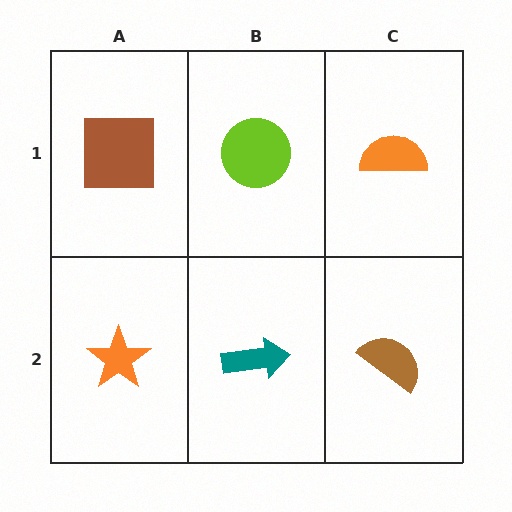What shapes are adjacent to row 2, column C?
An orange semicircle (row 1, column C), a teal arrow (row 2, column B).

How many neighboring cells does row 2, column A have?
2.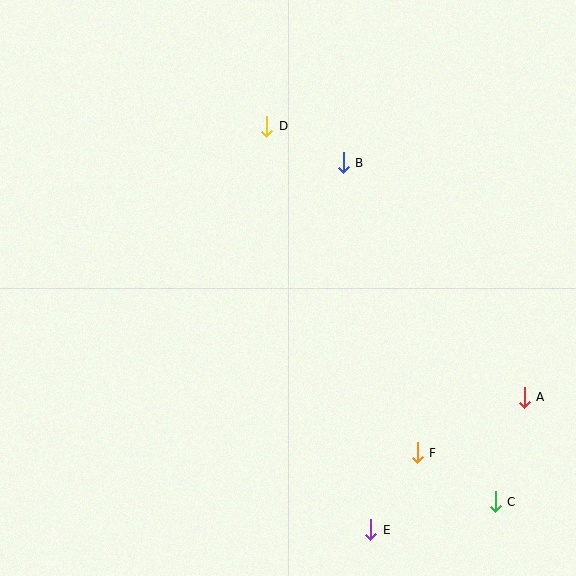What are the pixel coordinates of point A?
Point A is at (524, 397).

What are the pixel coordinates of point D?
Point D is at (267, 126).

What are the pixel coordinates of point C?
Point C is at (495, 502).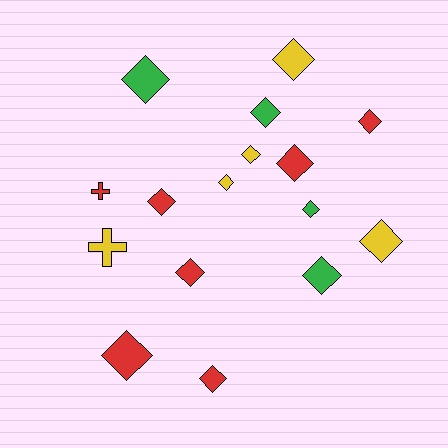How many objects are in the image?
There are 16 objects.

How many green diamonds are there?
There are 4 green diamonds.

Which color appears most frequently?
Red, with 7 objects.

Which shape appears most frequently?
Diamond, with 14 objects.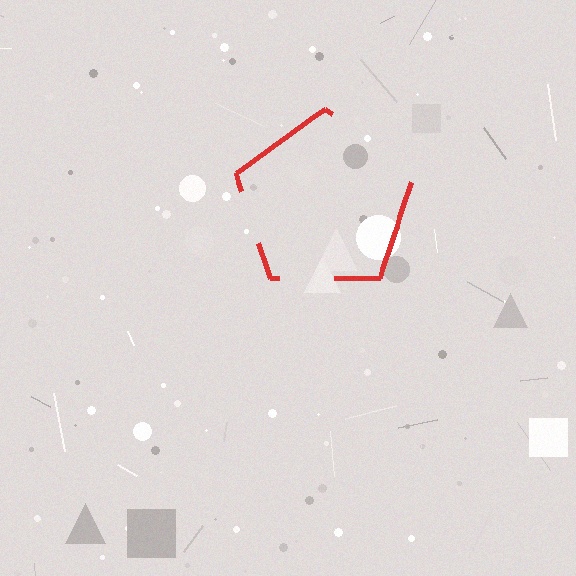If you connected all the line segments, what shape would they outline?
They would outline a pentagon.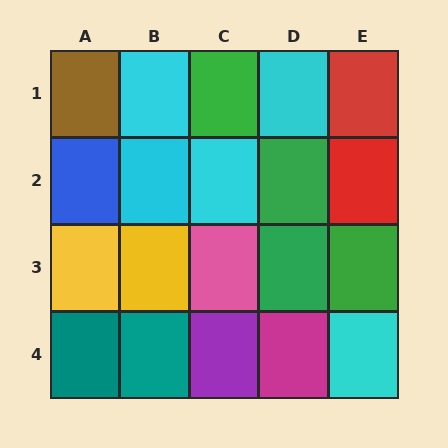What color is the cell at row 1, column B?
Cyan.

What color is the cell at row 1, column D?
Cyan.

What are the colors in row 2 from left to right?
Blue, cyan, cyan, green, red.